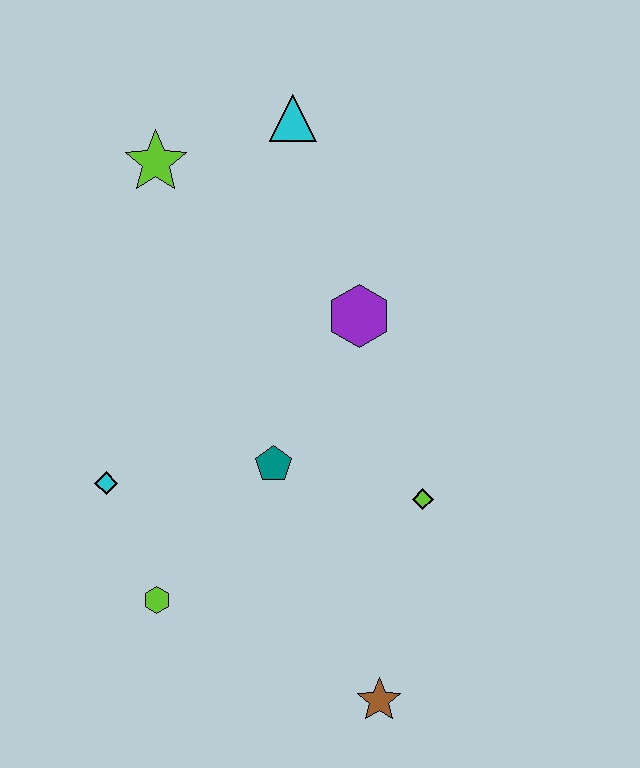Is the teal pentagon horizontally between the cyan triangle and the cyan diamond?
Yes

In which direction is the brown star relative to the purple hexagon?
The brown star is below the purple hexagon.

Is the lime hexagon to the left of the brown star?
Yes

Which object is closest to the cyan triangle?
The lime star is closest to the cyan triangle.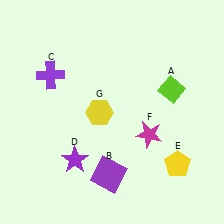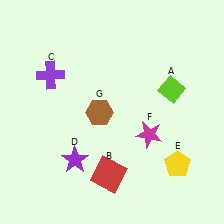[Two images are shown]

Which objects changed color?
B changed from purple to red. G changed from yellow to brown.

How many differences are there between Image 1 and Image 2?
There are 2 differences between the two images.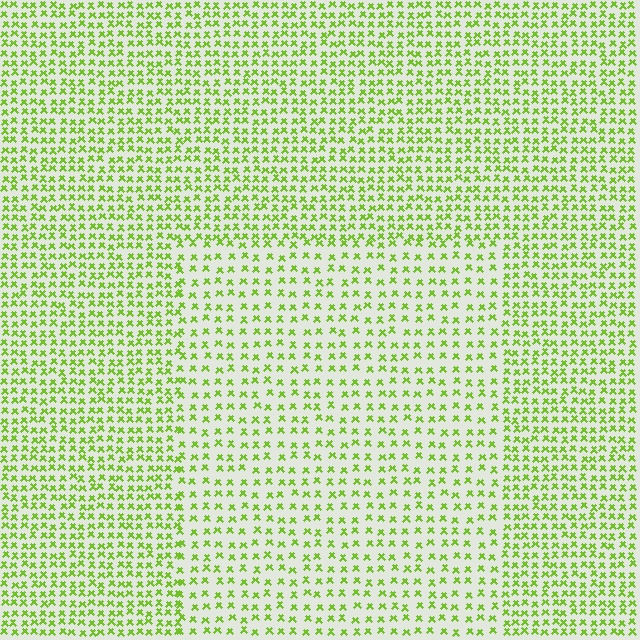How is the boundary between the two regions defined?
The boundary is defined by a change in element density (approximately 1.7x ratio). All elements are the same color, size, and shape.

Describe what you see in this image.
The image contains small lime elements arranged at two different densities. A rectangle-shaped region is visible where the elements are less densely packed than the surrounding area.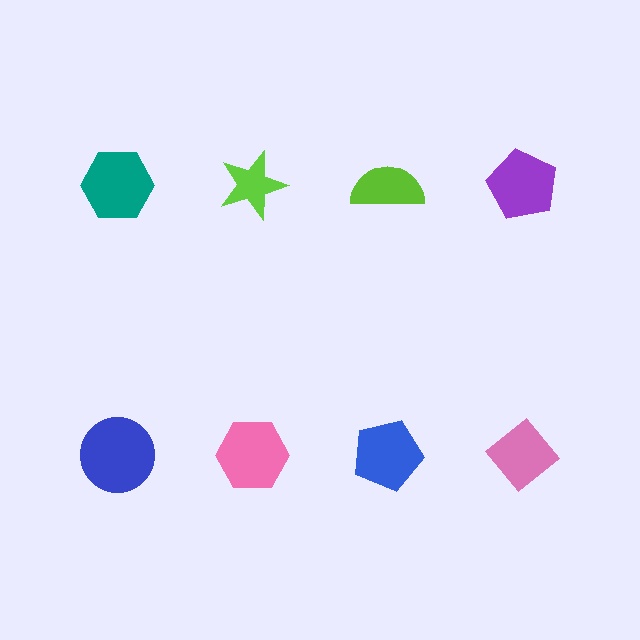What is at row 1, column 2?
A lime star.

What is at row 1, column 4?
A purple pentagon.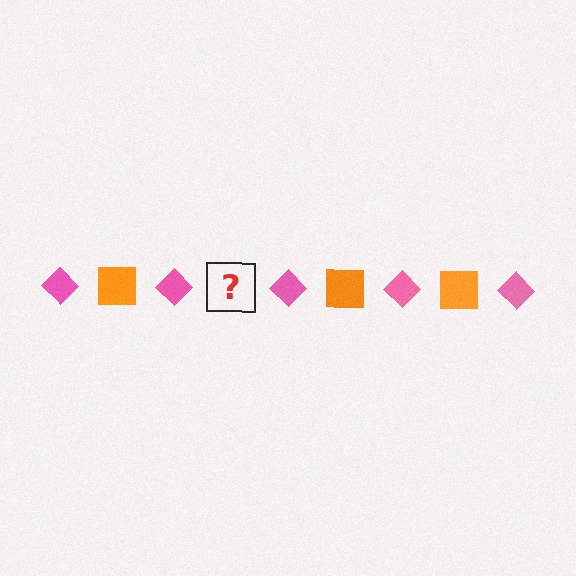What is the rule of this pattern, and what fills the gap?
The rule is that the pattern alternates between pink diamond and orange square. The gap should be filled with an orange square.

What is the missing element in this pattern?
The missing element is an orange square.